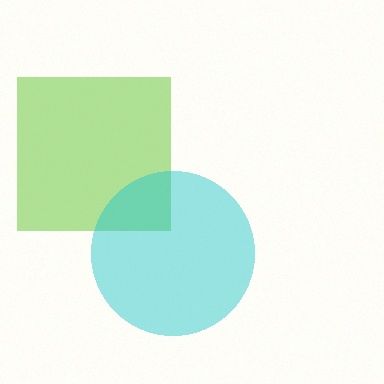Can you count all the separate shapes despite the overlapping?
Yes, there are 2 separate shapes.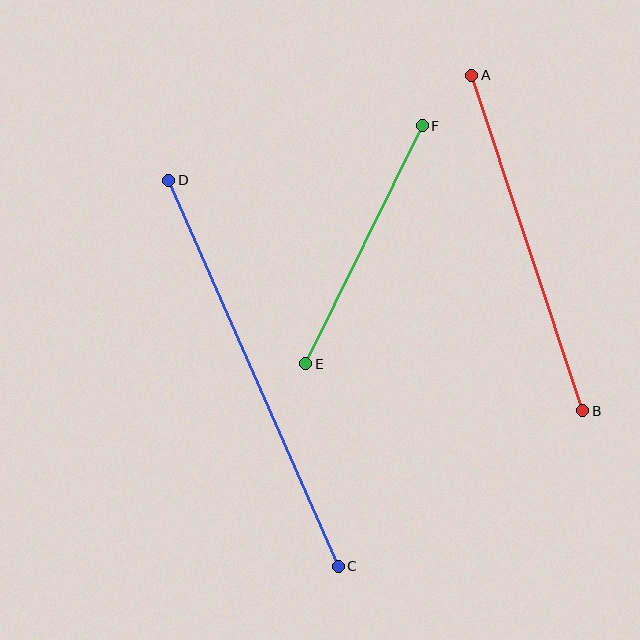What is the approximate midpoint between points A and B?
The midpoint is at approximately (527, 243) pixels.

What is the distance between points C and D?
The distance is approximately 422 pixels.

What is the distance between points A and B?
The distance is approximately 353 pixels.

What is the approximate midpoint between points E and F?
The midpoint is at approximately (364, 245) pixels.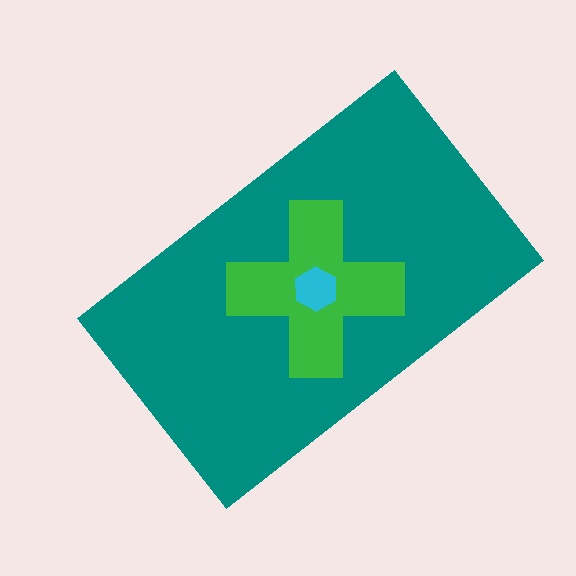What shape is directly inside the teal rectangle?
The green cross.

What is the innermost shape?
The cyan hexagon.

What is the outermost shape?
The teal rectangle.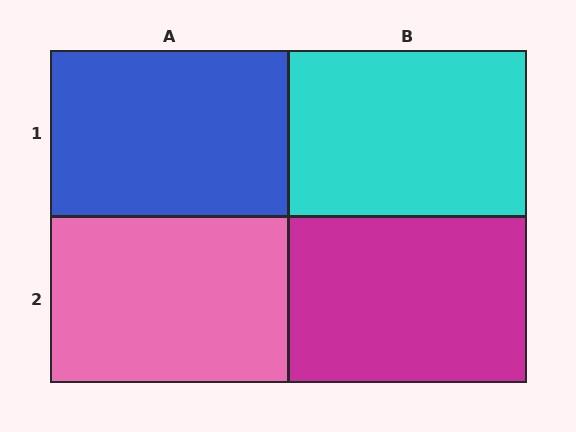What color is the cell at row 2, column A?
Pink.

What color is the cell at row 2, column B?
Magenta.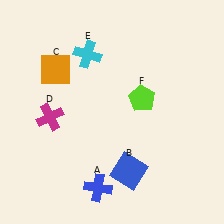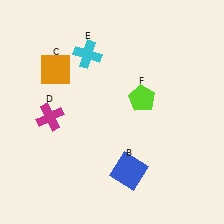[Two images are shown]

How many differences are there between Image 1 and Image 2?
There is 1 difference between the two images.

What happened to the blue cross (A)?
The blue cross (A) was removed in Image 2. It was in the bottom-left area of Image 1.